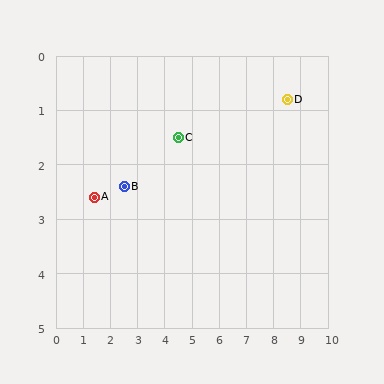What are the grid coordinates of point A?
Point A is at approximately (1.4, 2.6).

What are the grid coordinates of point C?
Point C is at approximately (4.5, 1.5).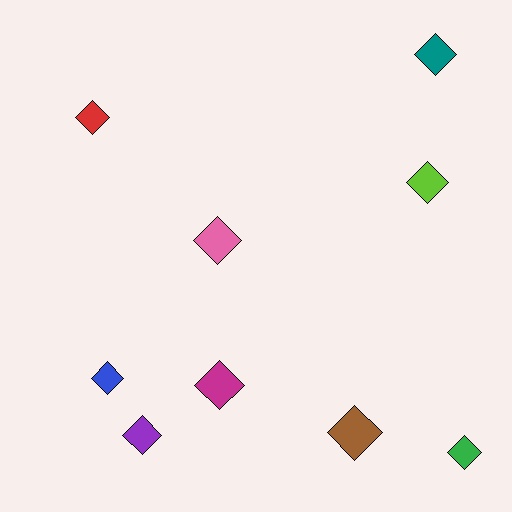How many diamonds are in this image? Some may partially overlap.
There are 9 diamonds.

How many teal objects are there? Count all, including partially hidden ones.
There is 1 teal object.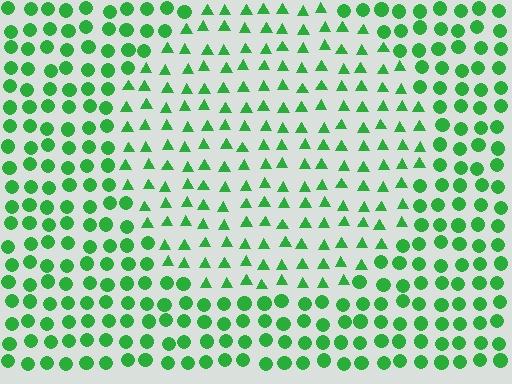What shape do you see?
I see a circle.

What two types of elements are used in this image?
The image uses triangles inside the circle region and circles outside it.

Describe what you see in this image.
The image is filled with small green elements arranged in a uniform grid. A circle-shaped region contains triangles, while the surrounding area contains circles. The boundary is defined purely by the change in element shape.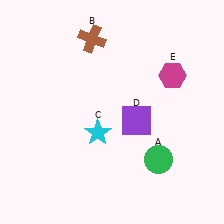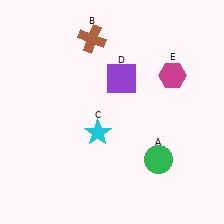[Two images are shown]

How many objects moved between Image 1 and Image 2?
1 object moved between the two images.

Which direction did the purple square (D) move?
The purple square (D) moved up.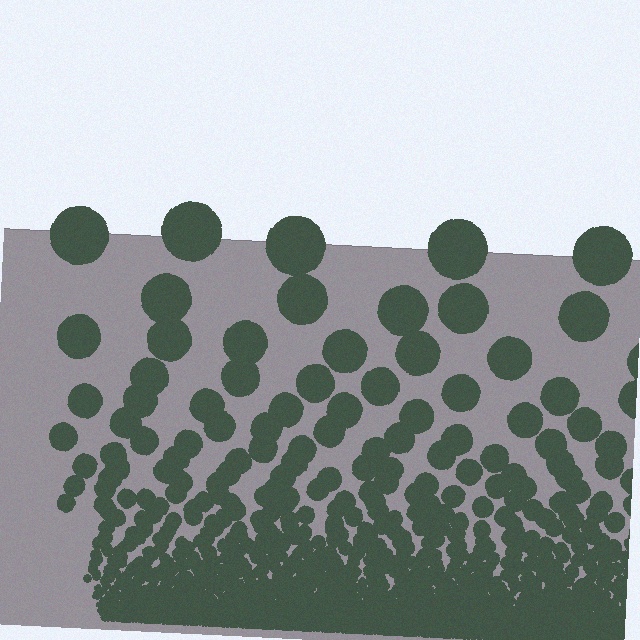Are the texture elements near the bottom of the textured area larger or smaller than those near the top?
Smaller. The gradient is inverted — elements near the bottom are smaller and denser.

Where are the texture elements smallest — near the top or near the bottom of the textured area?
Near the bottom.